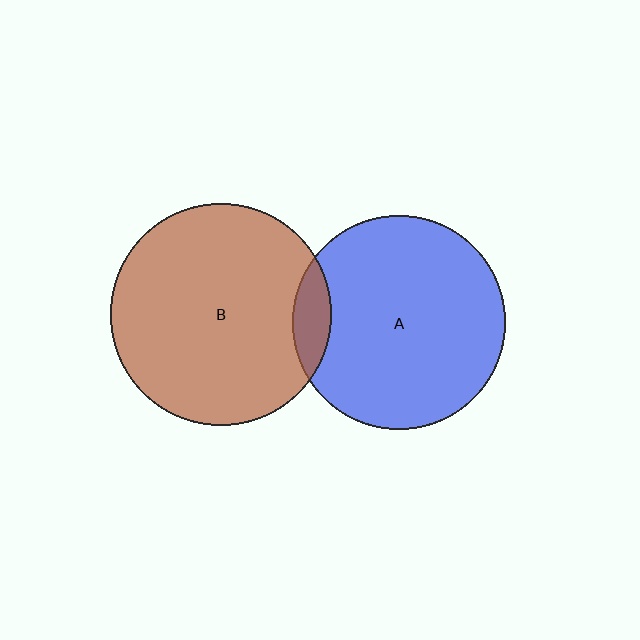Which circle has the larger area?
Circle B (brown).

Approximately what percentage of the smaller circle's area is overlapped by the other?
Approximately 10%.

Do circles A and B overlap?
Yes.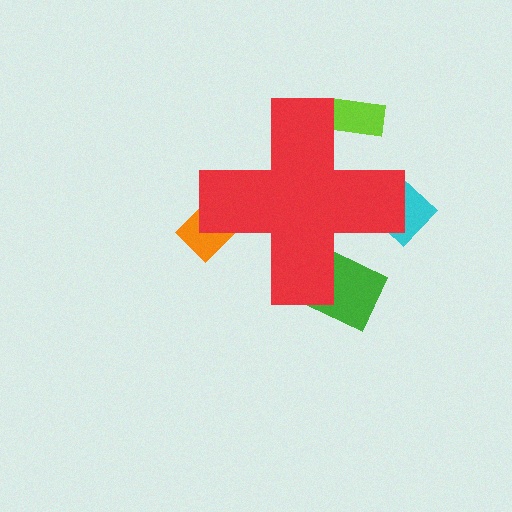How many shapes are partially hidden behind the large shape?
4 shapes are partially hidden.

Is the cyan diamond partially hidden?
Yes, the cyan diamond is partially hidden behind the red cross.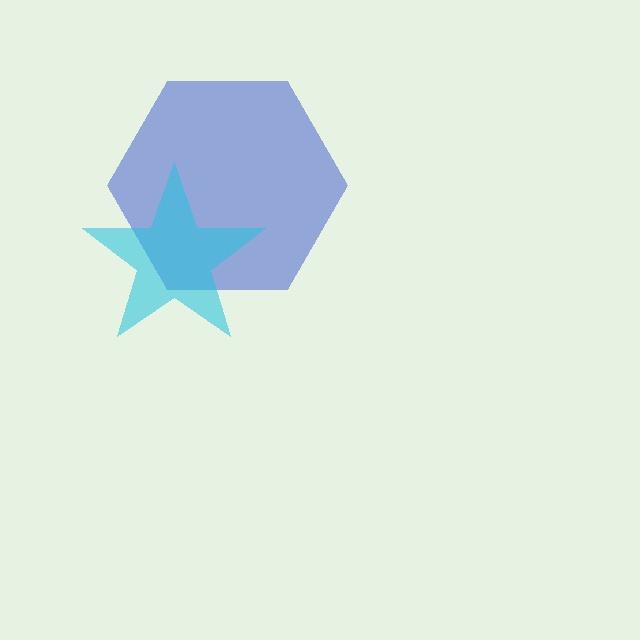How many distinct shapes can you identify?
There are 2 distinct shapes: a blue hexagon, a cyan star.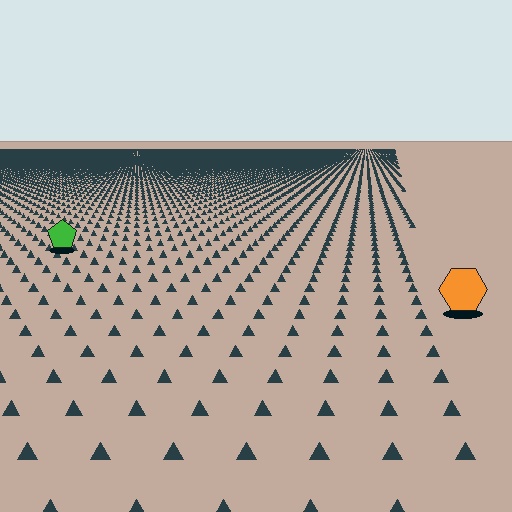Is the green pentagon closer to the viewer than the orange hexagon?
No. The orange hexagon is closer — you can tell from the texture gradient: the ground texture is coarser near it.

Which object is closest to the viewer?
The orange hexagon is closest. The texture marks near it are larger and more spread out.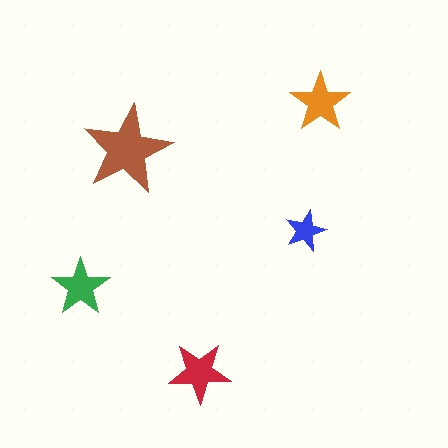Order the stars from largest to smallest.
the brown one, the red one, the orange one, the green one, the blue one.